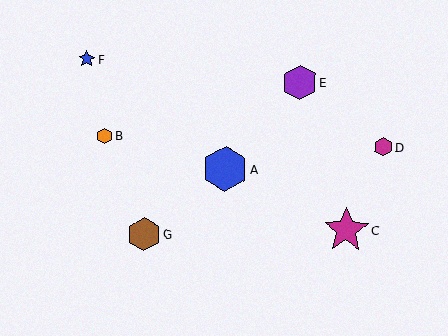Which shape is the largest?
The magenta star (labeled C) is the largest.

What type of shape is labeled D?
Shape D is a magenta hexagon.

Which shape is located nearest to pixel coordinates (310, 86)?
The purple hexagon (labeled E) at (300, 82) is nearest to that location.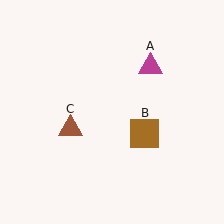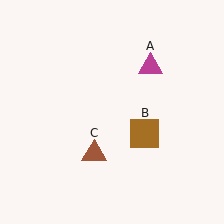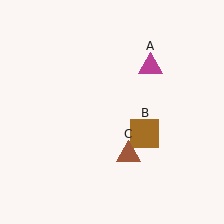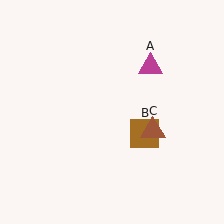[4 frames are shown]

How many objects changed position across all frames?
1 object changed position: brown triangle (object C).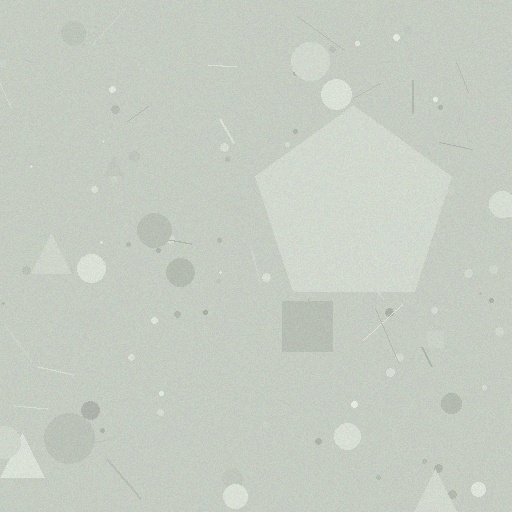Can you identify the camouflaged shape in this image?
The camouflaged shape is a pentagon.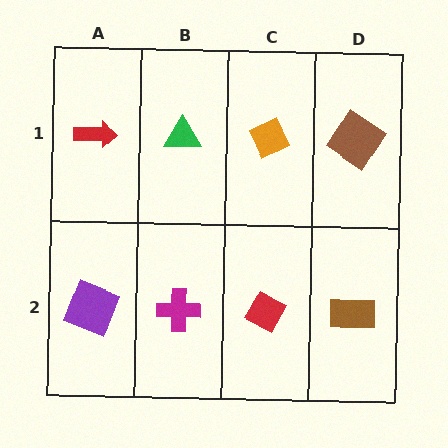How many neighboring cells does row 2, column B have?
3.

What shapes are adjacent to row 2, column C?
An orange diamond (row 1, column C), a magenta cross (row 2, column B), a brown rectangle (row 2, column D).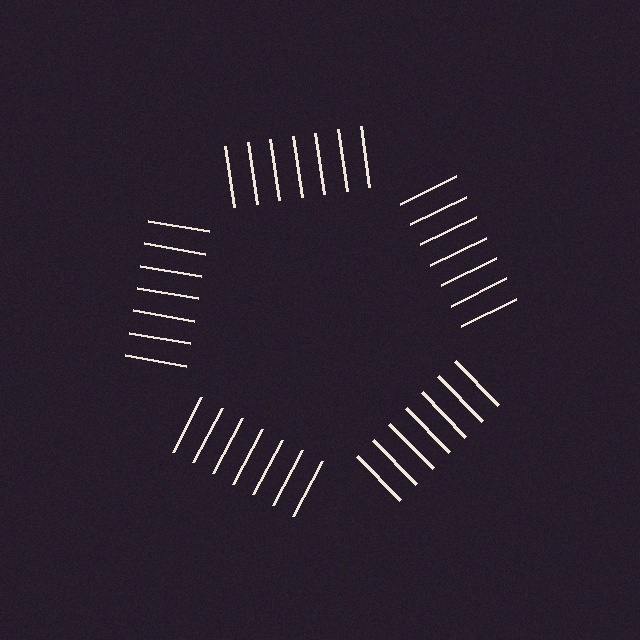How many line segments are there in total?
35 — 7 along each of the 5 edges.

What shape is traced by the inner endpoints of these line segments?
An illusory pentagon — the line segments terminate on its edges but no continuous stroke is drawn.